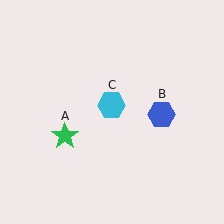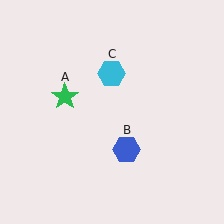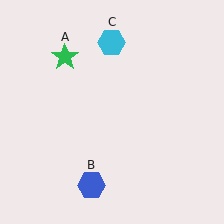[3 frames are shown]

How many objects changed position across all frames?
3 objects changed position: green star (object A), blue hexagon (object B), cyan hexagon (object C).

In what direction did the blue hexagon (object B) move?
The blue hexagon (object B) moved down and to the left.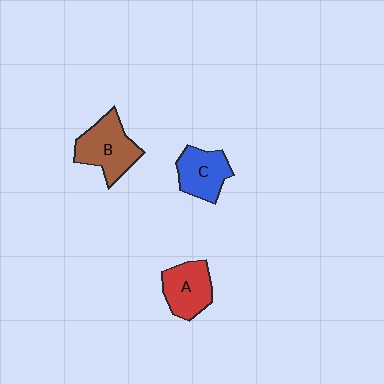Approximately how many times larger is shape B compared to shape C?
Approximately 1.2 times.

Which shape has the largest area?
Shape B (brown).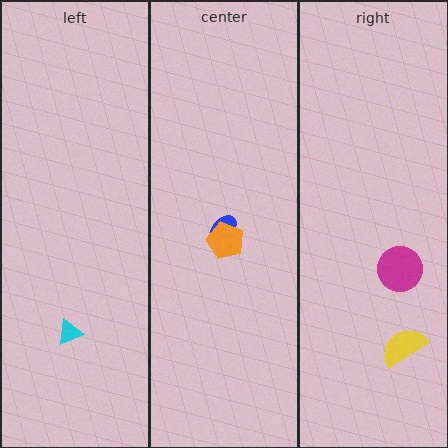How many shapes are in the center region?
2.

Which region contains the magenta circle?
The right region.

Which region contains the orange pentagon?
The center region.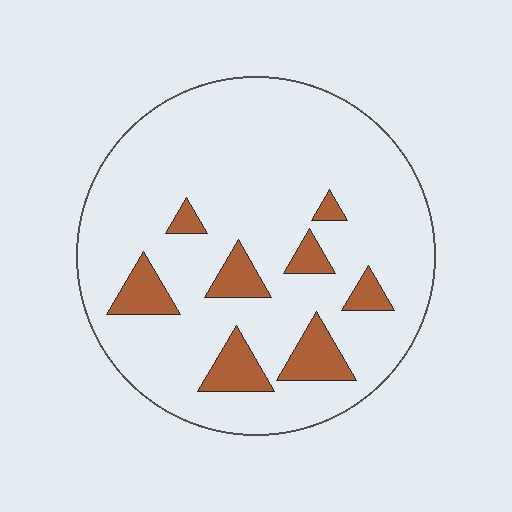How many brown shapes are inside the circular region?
8.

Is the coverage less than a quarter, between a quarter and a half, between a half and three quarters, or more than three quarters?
Less than a quarter.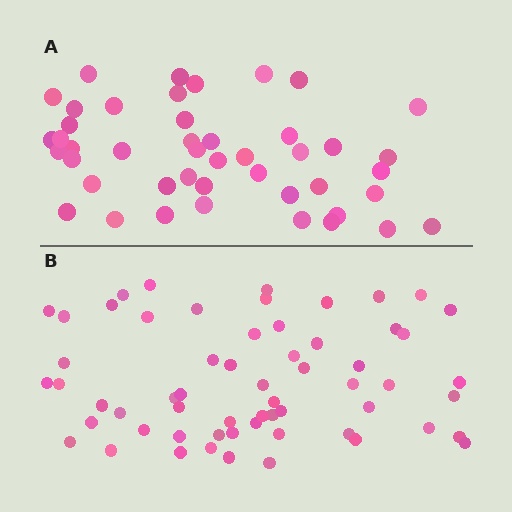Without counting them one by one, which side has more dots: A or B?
Region B (the bottom region) has more dots.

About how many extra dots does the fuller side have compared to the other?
Region B has approximately 15 more dots than region A.